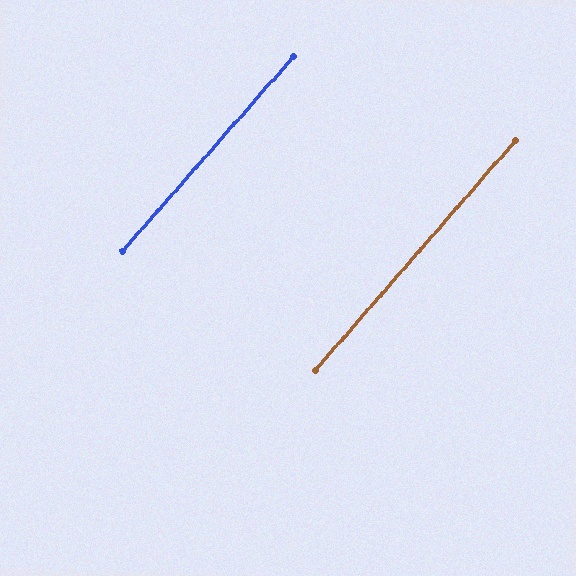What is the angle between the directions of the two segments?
Approximately 0 degrees.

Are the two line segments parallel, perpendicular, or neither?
Parallel — their directions differ by only 0.2°.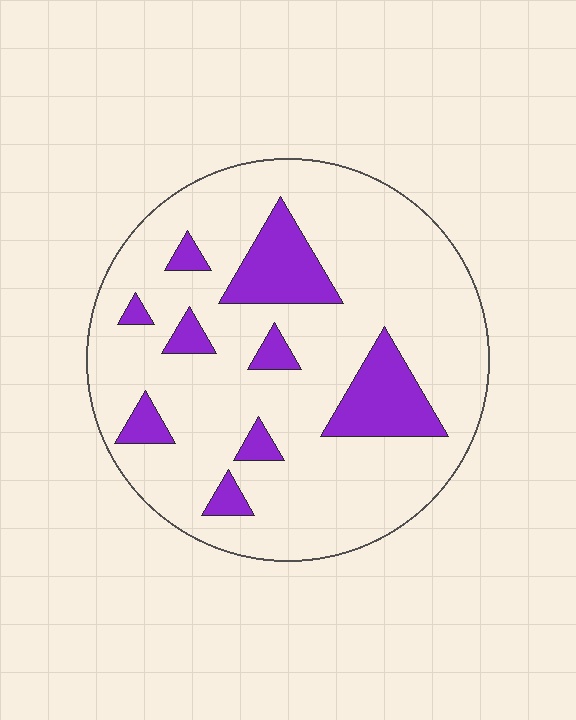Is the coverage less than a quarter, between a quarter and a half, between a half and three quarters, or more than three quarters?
Less than a quarter.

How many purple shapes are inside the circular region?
9.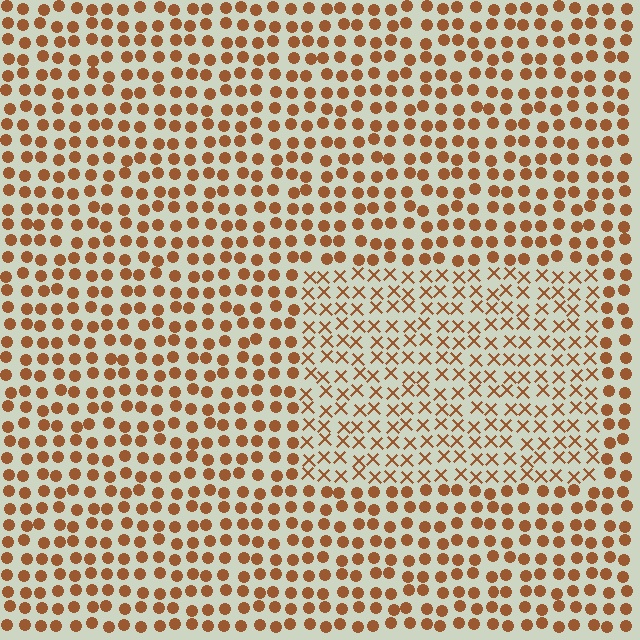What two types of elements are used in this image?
The image uses X marks inside the rectangle region and circles outside it.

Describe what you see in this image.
The image is filled with small brown elements arranged in a uniform grid. A rectangle-shaped region contains X marks, while the surrounding area contains circles. The boundary is defined purely by the change in element shape.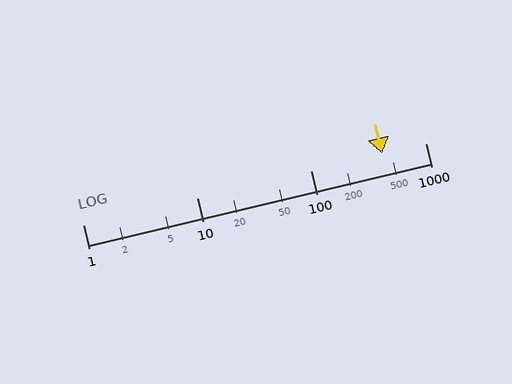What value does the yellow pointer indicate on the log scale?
The pointer indicates approximately 420.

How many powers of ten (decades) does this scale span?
The scale spans 3 decades, from 1 to 1000.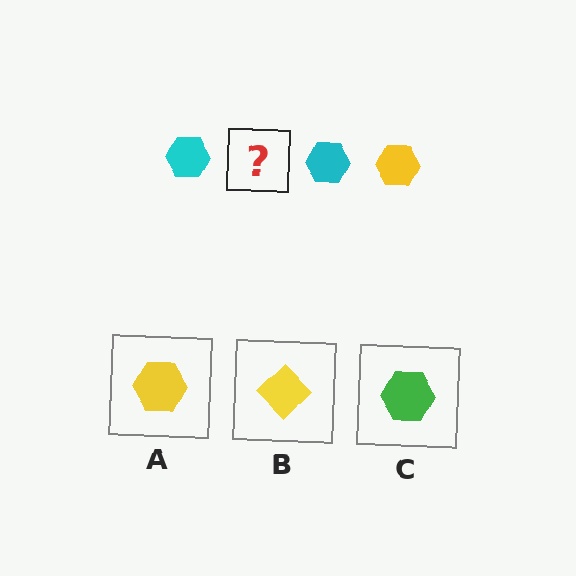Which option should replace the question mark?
Option A.